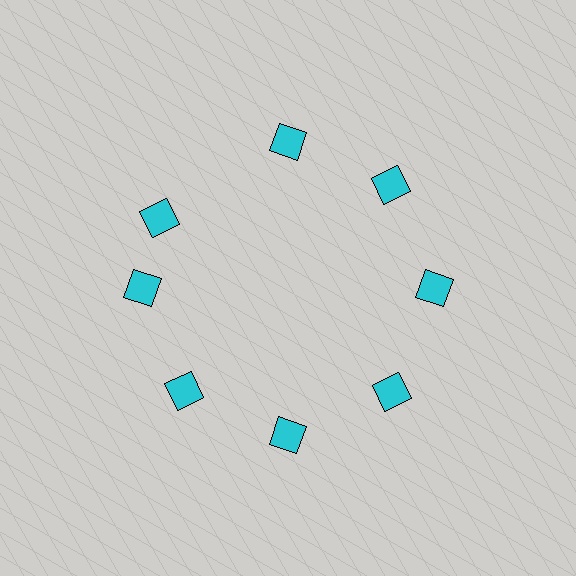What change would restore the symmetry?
The symmetry would be restored by rotating it back into even spacing with its neighbors so that all 8 squares sit at equal angles and equal distance from the center.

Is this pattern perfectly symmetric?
No. The 8 cyan squares are arranged in a ring, but one element near the 10 o'clock position is rotated out of alignment along the ring, breaking the 8-fold rotational symmetry.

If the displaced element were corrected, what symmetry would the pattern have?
It would have 8-fold rotational symmetry — the pattern would map onto itself every 45 degrees.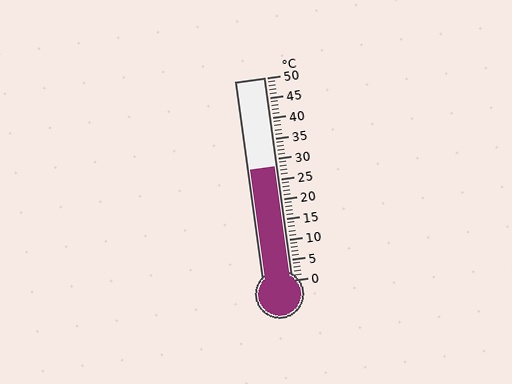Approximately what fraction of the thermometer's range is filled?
The thermometer is filled to approximately 55% of its range.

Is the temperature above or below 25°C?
The temperature is above 25°C.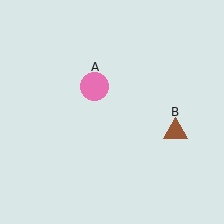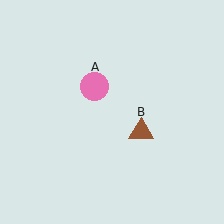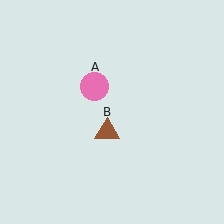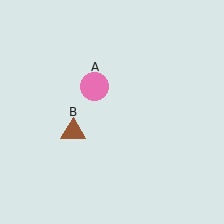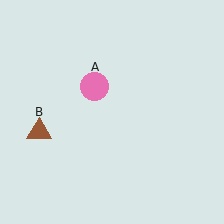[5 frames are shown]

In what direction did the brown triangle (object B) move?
The brown triangle (object B) moved left.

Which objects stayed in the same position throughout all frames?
Pink circle (object A) remained stationary.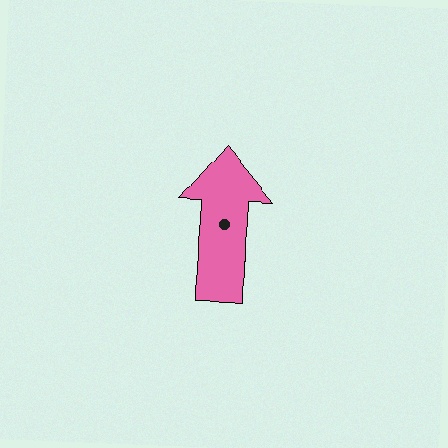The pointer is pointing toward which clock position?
Roughly 12 o'clock.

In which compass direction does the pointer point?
North.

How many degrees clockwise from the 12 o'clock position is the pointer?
Approximately 1 degrees.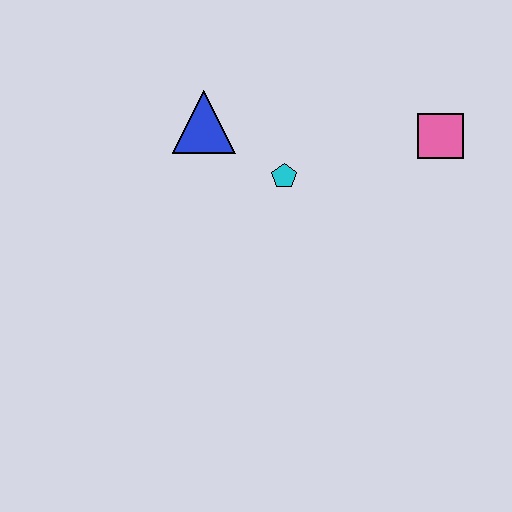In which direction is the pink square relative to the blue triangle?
The pink square is to the right of the blue triangle.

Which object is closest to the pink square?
The cyan pentagon is closest to the pink square.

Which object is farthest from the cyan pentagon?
The pink square is farthest from the cyan pentagon.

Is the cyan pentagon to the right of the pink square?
No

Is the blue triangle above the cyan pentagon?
Yes